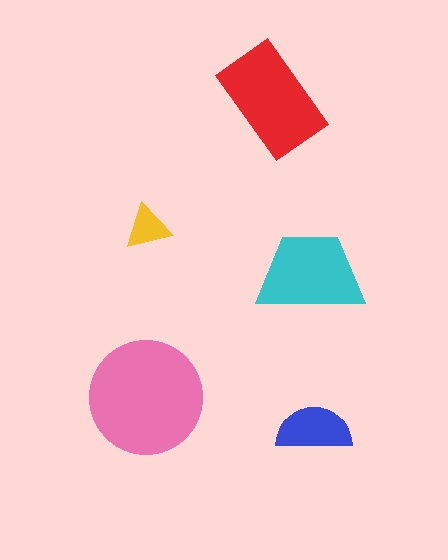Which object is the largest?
The pink circle.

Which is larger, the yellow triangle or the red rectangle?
The red rectangle.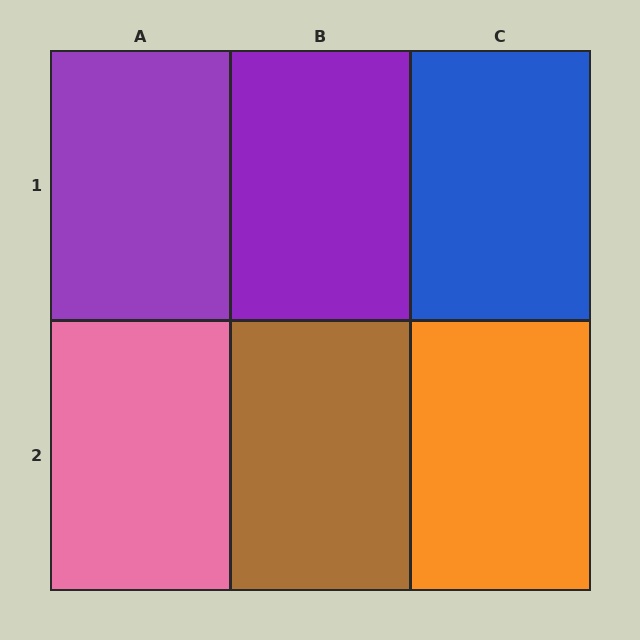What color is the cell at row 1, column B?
Purple.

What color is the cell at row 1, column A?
Purple.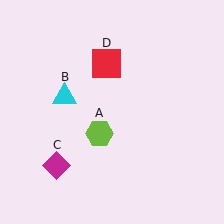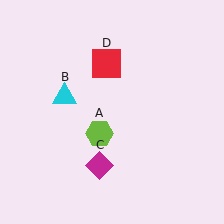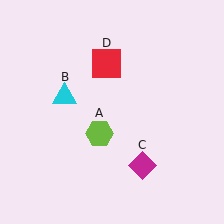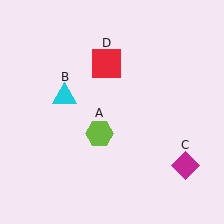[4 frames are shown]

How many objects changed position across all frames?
1 object changed position: magenta diamond (object C).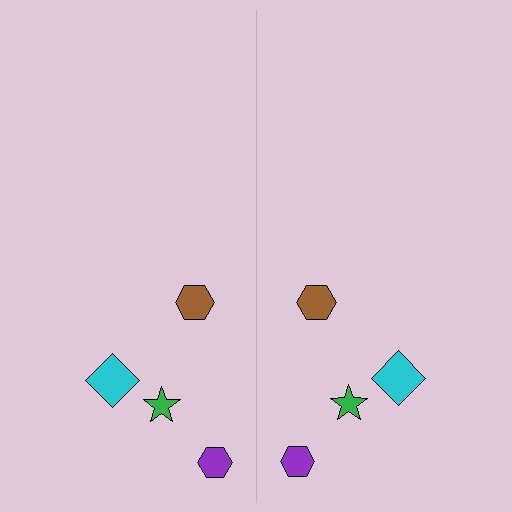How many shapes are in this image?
There are 8 shapes in this image.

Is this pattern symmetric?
Yes, this pattern has bilateral (reflection) symmetry.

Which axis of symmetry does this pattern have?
The pattern has a vertical axis of symmetry running through the center of the image.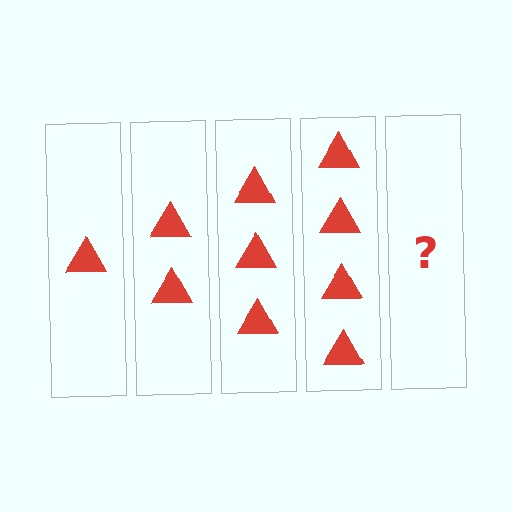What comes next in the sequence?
The next element should be 5 triangles.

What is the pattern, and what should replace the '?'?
The pattern is that each step adds one more triangle. The '?' should be 5 triangles.